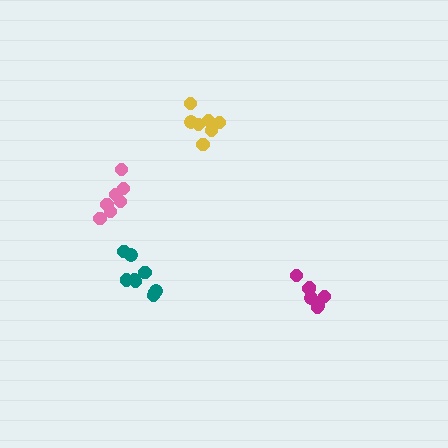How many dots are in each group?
Group 1: 9 dots, Group 2: 7 dots, Group 3: 7 dots, Group 4: 7 dots (30 total).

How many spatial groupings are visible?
There are 4 spatial groupings.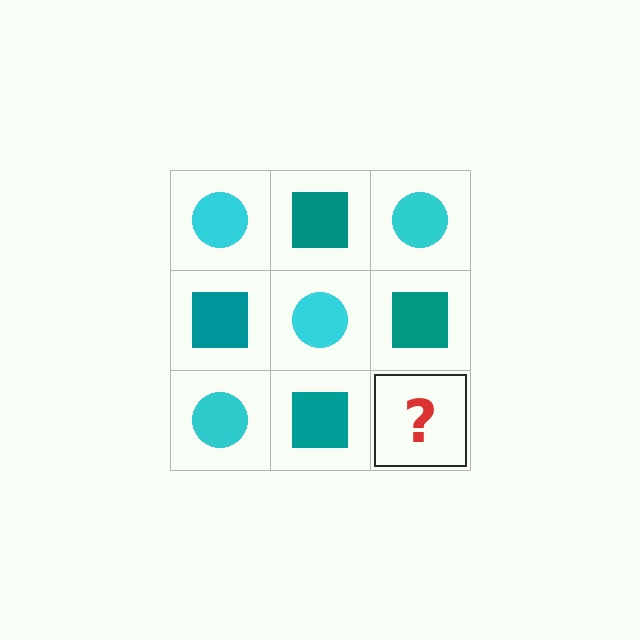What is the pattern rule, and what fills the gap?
The rule is that it alternates cyan circle and teal square in a checkerboard pattern. The gap should be filled with a cyan circle.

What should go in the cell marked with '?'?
The missing cell should contain a cyan circle.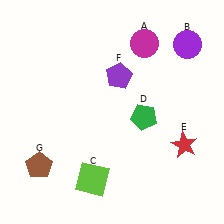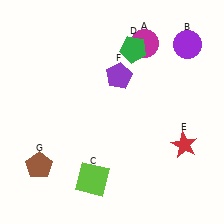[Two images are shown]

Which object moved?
The green pentagon (D) moved up.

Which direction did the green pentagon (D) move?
The green pentagon (D) moved up.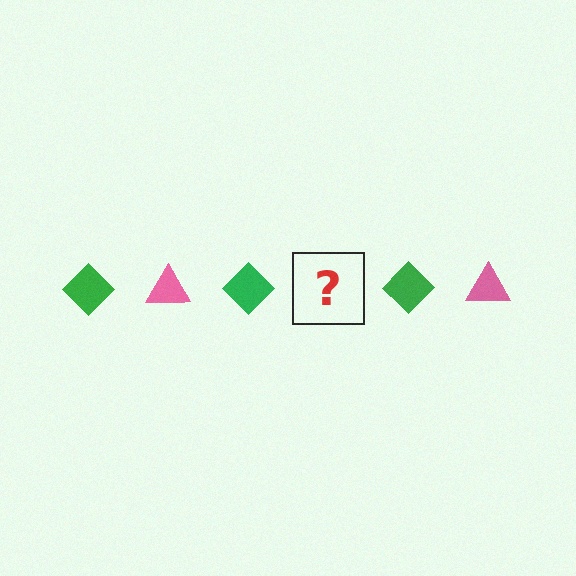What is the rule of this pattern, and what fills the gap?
The rule is that the pattern alternates between green diamond and pink triangle. The gap should be filled with a pink triangle.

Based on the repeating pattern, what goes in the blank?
The blank should be a pink triangle.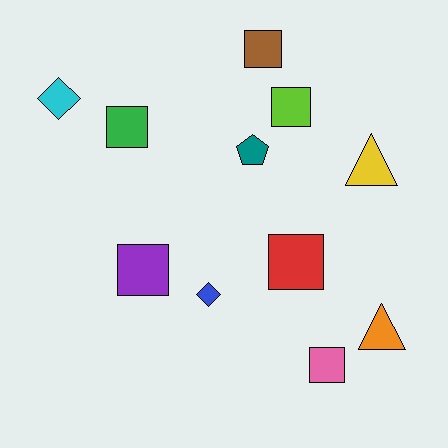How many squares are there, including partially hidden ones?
There are 6 squares.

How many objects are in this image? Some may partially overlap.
There are 11 objects.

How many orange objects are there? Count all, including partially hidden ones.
There is 1 orange object.